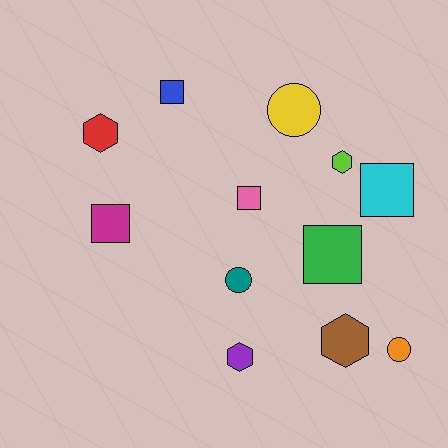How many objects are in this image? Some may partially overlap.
There are 12 objects.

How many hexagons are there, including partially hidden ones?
There are 4 hexagons.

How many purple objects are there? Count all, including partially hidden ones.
There is 1 purple object.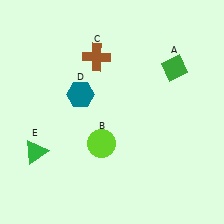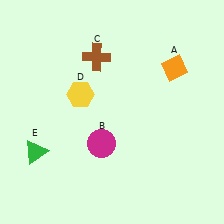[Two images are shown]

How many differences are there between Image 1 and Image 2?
There are 3 differences between the two images.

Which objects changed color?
A changed from green to orange. B changed from lime to magenta. D changed from teal to yellow.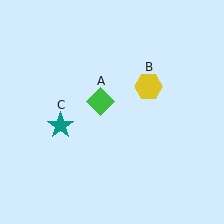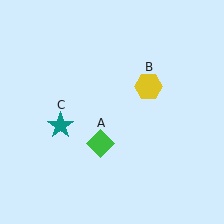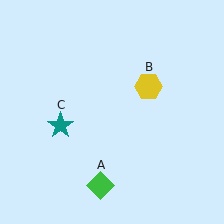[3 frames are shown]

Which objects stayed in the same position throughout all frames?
Yellow hexagon (object B) and teal star (object C) remained stationary.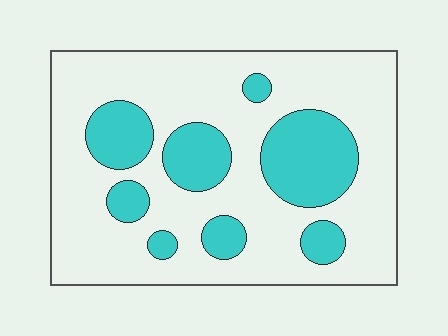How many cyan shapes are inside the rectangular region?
8.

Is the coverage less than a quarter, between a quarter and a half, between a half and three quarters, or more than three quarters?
Between a quarter and a half.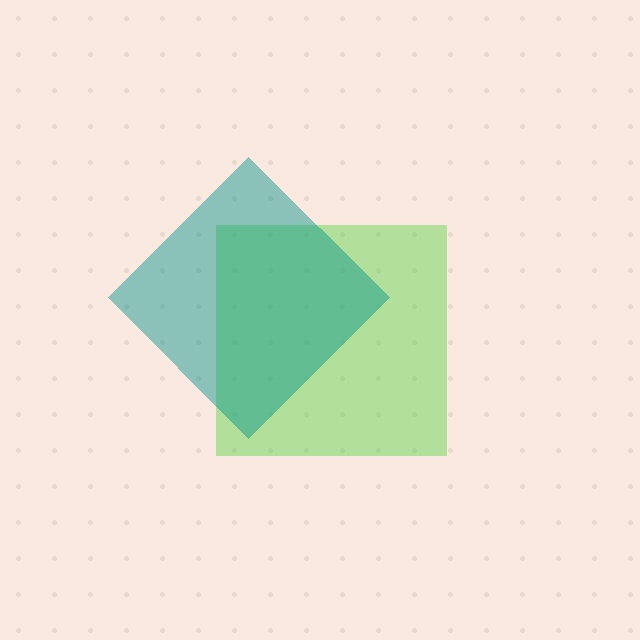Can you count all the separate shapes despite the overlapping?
Yes, there are 2 separate shapes.